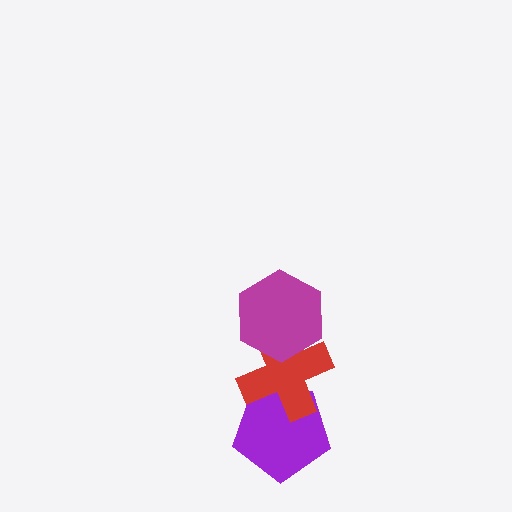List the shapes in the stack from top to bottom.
From top to bottom: the magenta hexagon, the red cross, the purple pentagon.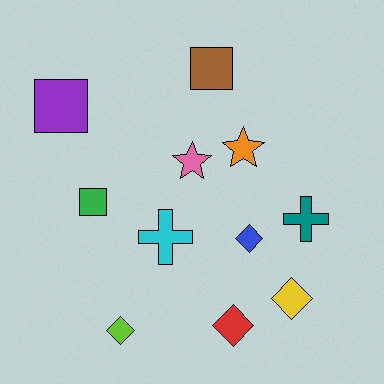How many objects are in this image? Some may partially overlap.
There are 11 objects.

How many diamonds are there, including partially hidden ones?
There are 4 diamonds.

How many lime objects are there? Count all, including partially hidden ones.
There is 1 lime object.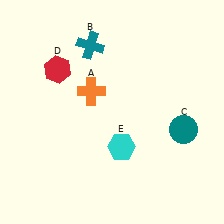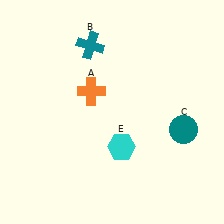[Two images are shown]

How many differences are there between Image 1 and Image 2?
There is 1 difference between the two images.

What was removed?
The red hexagon (D) was removed in Image 2.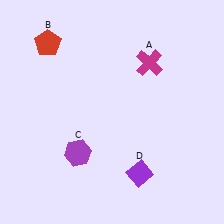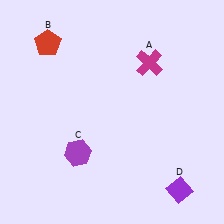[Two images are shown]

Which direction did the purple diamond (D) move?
The purple diamond (D) moved right.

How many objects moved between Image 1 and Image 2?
1 object moved between the two images.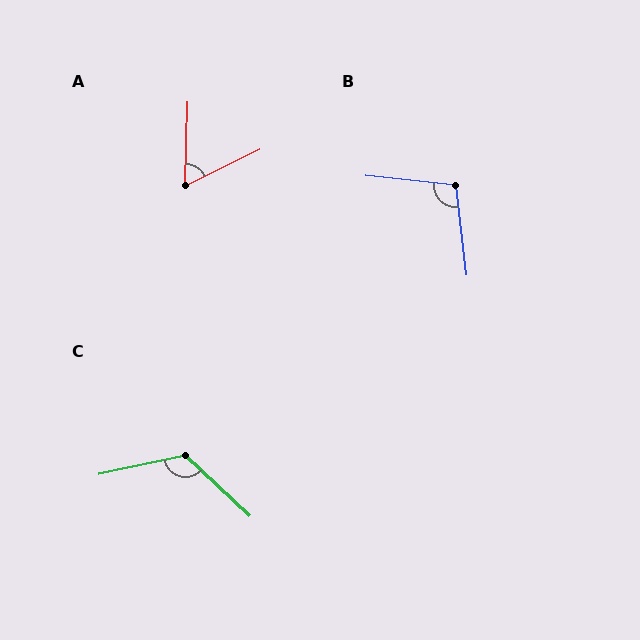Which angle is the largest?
C, at approximately 125 degrees.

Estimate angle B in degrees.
Approximately 103 degrees.